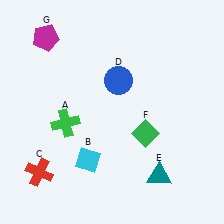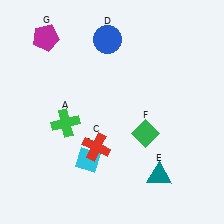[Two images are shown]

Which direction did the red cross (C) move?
The red cross (C) moved right.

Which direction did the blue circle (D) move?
The blue circle (D) moved up.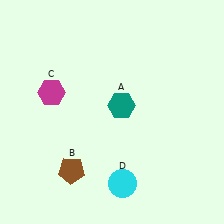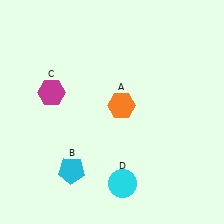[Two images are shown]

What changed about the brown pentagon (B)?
In Image 1, B is brown. In Image 2, it changed to cyan.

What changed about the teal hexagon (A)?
In Image 1, A is teal. In Image 2, it changed to orange.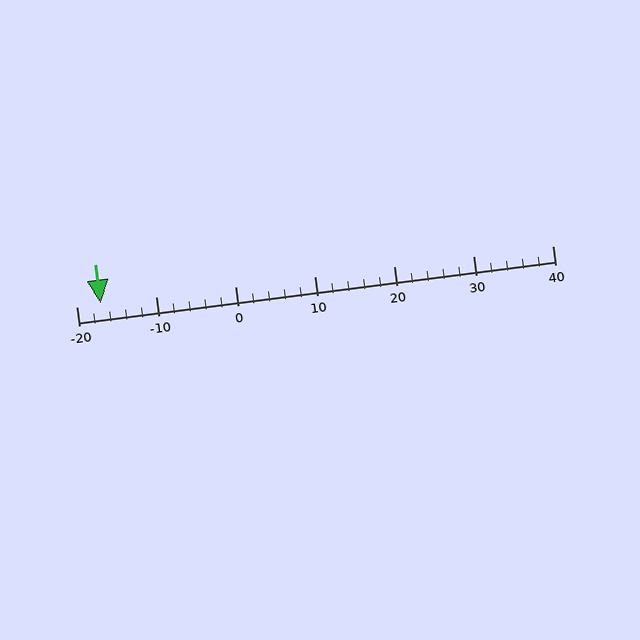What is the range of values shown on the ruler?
The ruler shows values from -20 to 40.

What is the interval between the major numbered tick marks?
The major tick marks are spaced 10 units apart.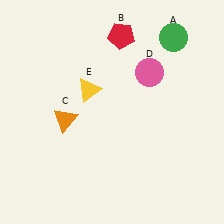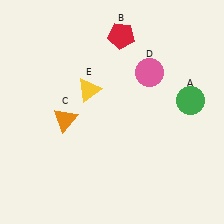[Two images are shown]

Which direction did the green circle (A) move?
The green circle (A) moved down.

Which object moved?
The green circle (A) moved down.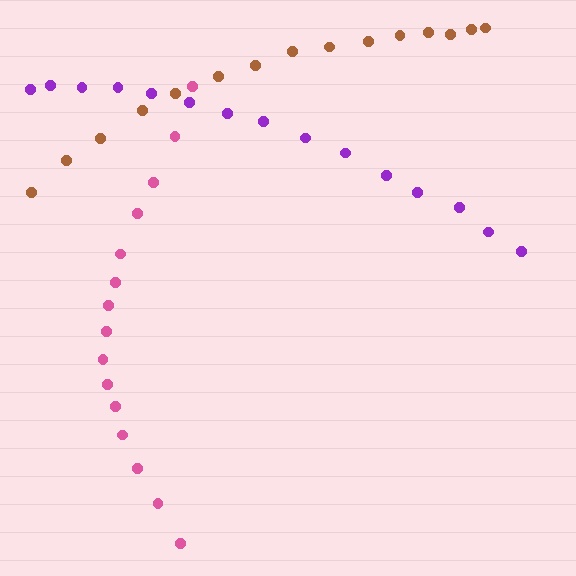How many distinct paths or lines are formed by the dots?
There are 3 distinct paths.